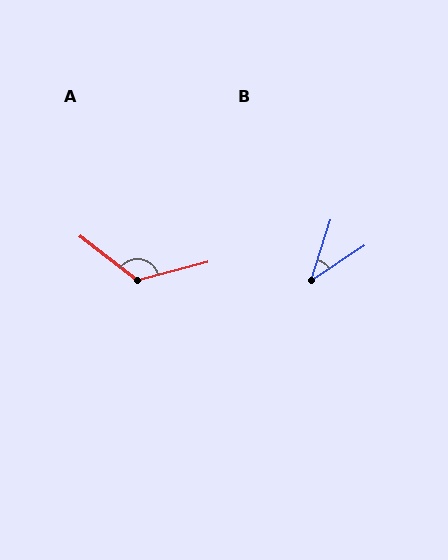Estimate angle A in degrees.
Approximately 127 degrees.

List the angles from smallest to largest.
B (38°), A (127°).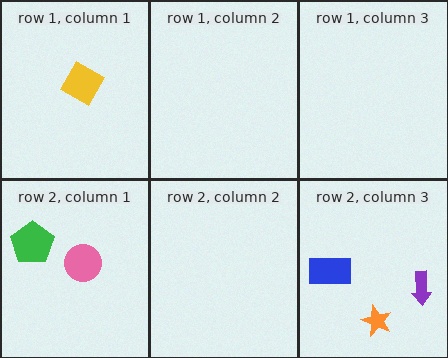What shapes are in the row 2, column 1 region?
The pink circle, the green pentagon.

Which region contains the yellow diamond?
The row 1, column 1 region.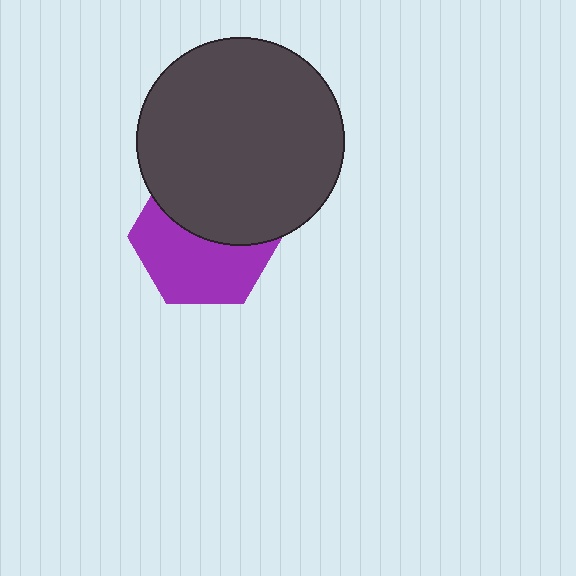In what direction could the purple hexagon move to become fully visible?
The purple hexagon could move down. That would shift it out from behind the dark gray circle entirely.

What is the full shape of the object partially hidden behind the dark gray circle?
The partially hidden object is a purple hexagon.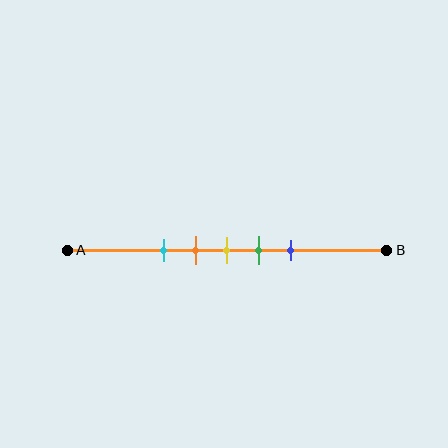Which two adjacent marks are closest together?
The orange and yellow marks are the closest adjacent pair.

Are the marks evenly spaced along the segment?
Yes, the marks are approximately evenly spaced.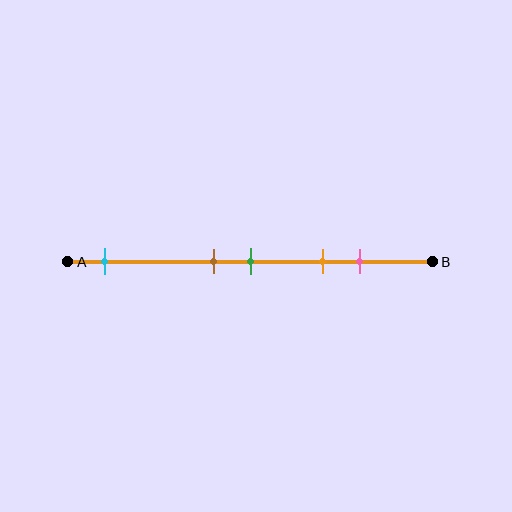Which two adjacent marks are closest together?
The brown and green marks are the closest adjacent pair.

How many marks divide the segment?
There are 5 marks dividing the segment.